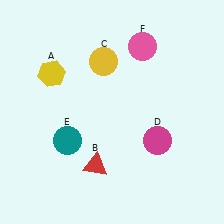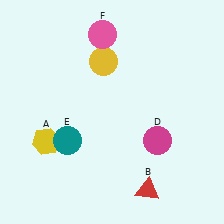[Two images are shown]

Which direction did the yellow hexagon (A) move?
The yellow hexagon (A) moved down.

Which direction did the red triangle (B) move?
The red triangle (B) moved right.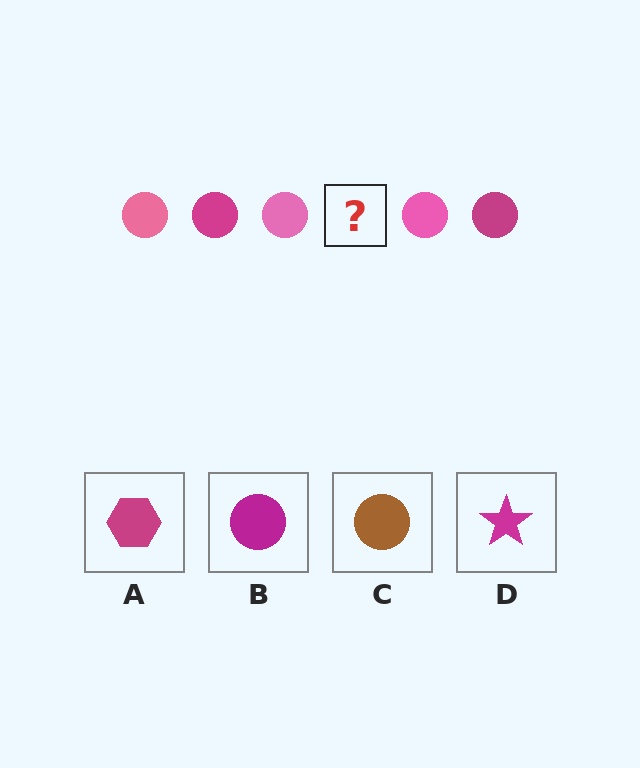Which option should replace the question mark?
Option B.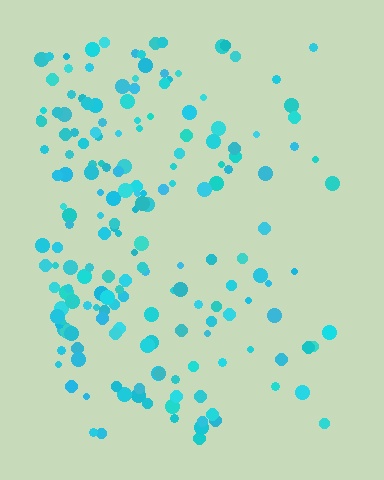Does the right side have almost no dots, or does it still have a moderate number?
Still a moderate number, just noticeably fewer than the left.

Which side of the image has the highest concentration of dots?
The left.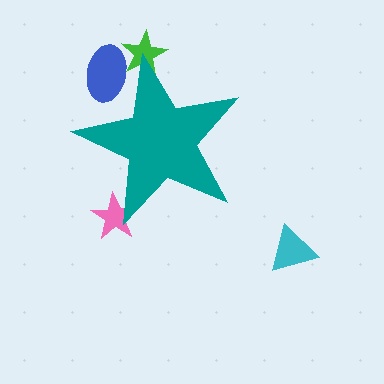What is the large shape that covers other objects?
A teal star.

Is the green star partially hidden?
Yes, the green star is partially hidden behind the teal star.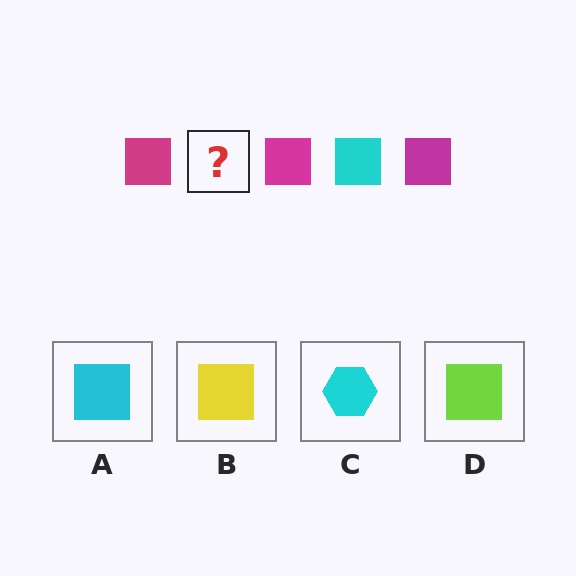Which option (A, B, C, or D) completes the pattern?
A.